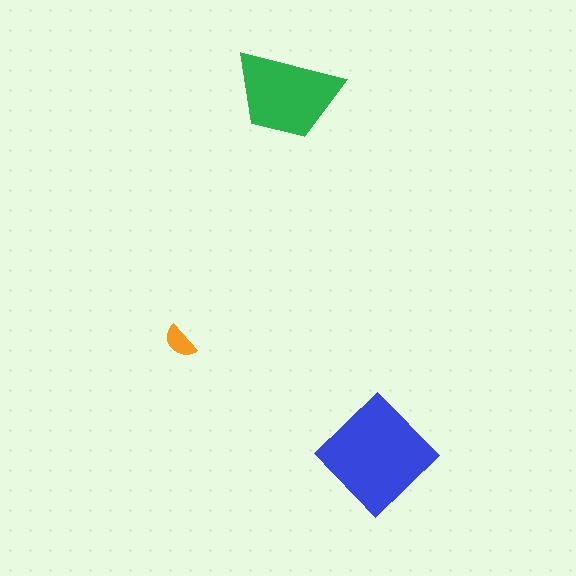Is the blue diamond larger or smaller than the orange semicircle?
Larger.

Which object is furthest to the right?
The blue diamond is rightmost.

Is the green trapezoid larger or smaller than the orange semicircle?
Larger.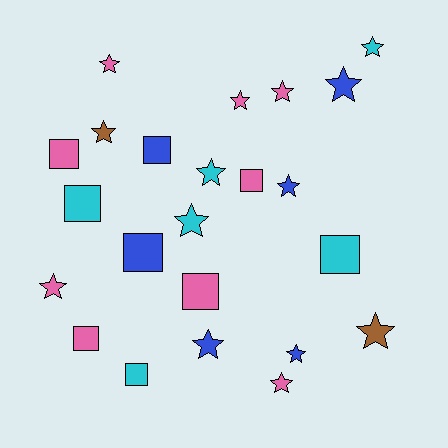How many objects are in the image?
There are 23 objects.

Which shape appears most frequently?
Star, with 14 objects.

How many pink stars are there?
There are 5 pink stars.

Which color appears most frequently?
Pink, with 9 objects.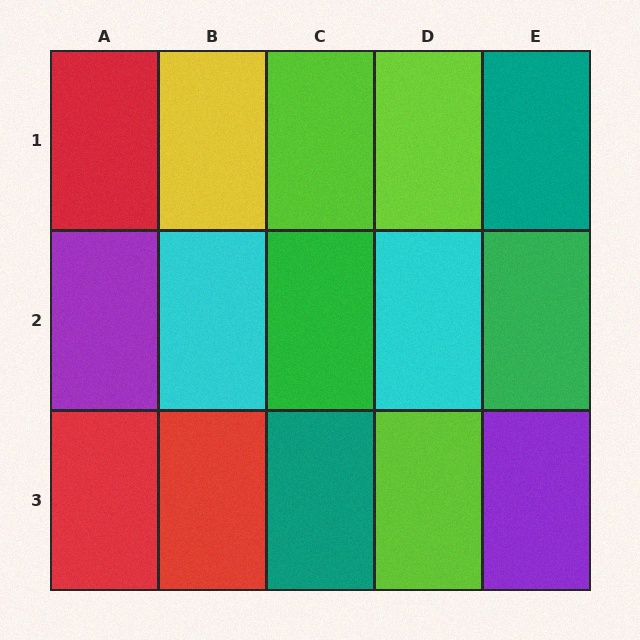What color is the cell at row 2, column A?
Purple.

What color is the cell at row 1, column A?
Red.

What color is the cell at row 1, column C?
Lime.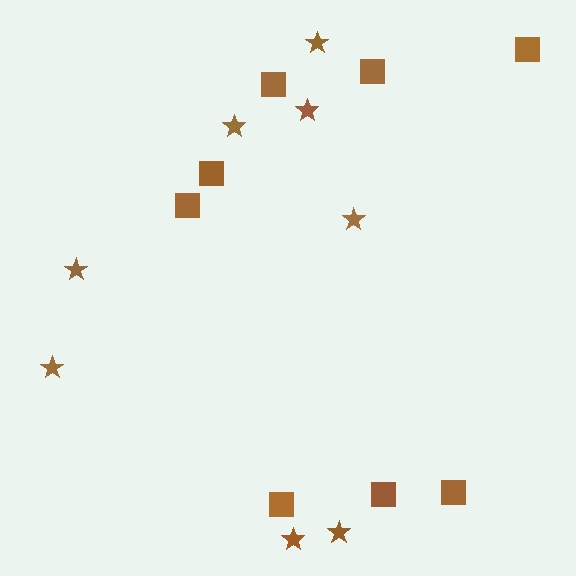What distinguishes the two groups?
There are 2 groups: one group of squares (8) and one group of stars (8).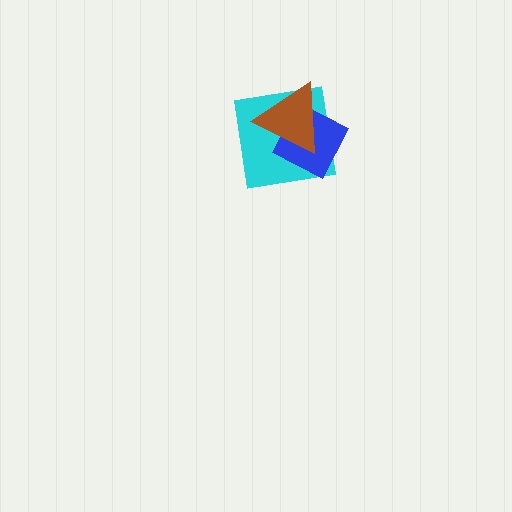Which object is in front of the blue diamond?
The brown triangle is in front of the blue diamond.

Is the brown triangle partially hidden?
No, no other shape covers it.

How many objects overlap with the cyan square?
2 objects overlap with the cyan square.